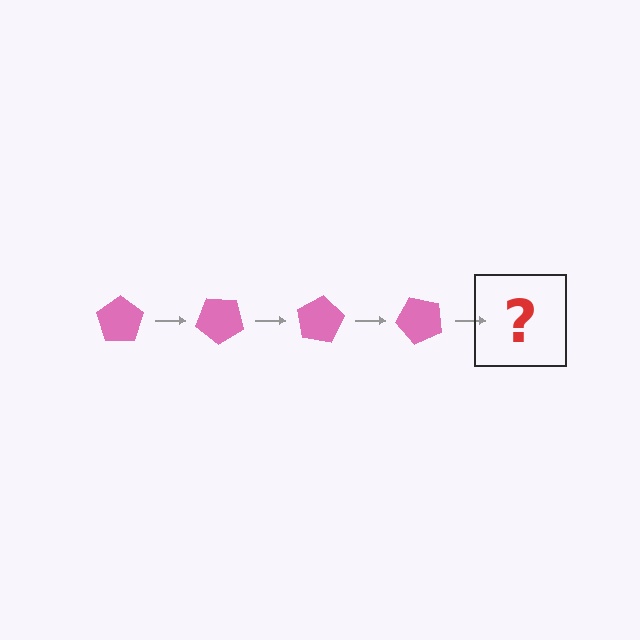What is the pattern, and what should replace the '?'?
The pattern is that the pentagon rotates 40 degrees each step. The '?' should be a pink pentagon rotated 160 degrees.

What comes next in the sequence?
The next element should be a pink pentagon rotated 160 degrees.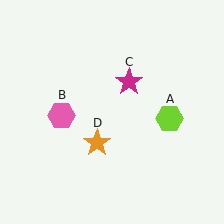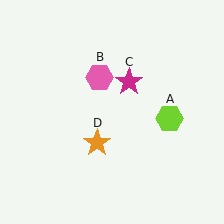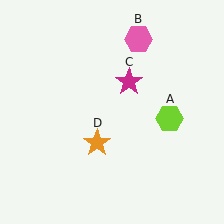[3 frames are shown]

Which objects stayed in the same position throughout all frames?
Lime hexagon (object A) and magenta star (object C) and orange star (object D) remained stationary.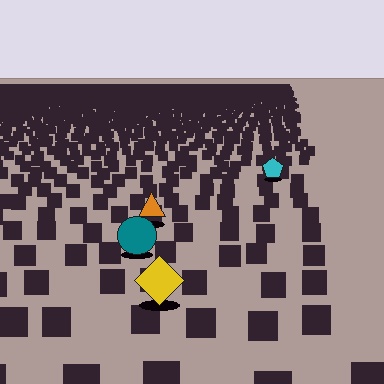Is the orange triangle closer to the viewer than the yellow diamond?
No. The yellow diamond is closer — you can tell from the texture gradient: the ground texture is coarser near it.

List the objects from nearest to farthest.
From nearest to farthest: the yellow diamond, the teal circle, the orange triangle, the cyan pentagon.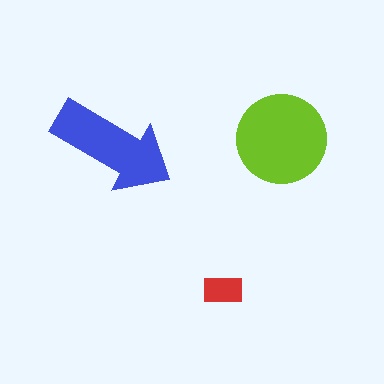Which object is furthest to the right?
The lime circle is rightmost.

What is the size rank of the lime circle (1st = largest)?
1st.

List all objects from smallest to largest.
The red rectangle, the blue arrow, the lime circle.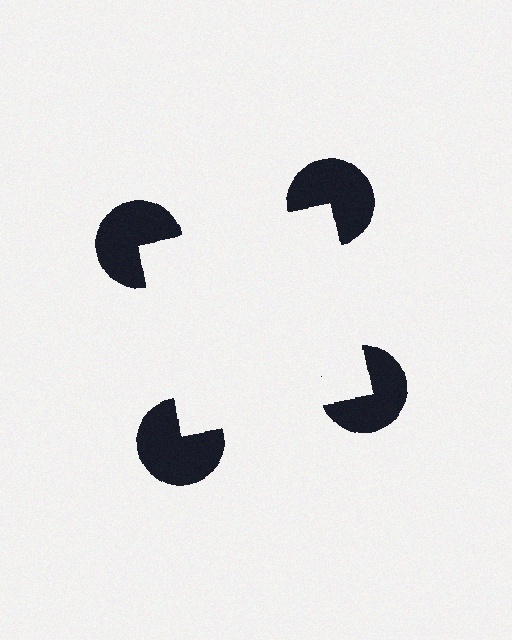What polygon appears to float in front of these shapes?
An illusory square — its edges are inferred from the aligned wedge cuts in the pac-man discs, not physically drawn.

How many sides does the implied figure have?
4 sides.